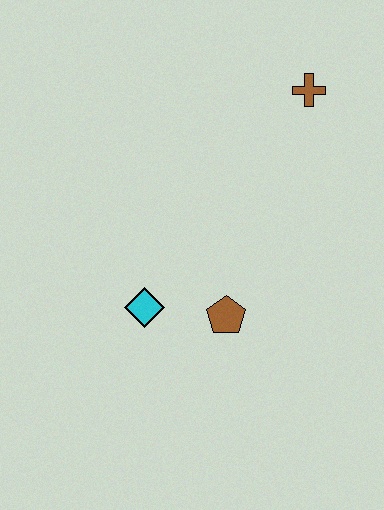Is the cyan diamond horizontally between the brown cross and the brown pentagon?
No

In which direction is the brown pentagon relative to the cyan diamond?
The brown pentagon is to the right of the cyan diamond.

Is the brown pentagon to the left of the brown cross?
Yes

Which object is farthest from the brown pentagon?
The brown cross is farthest from the brown pentagon.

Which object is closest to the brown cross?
The brown pentagon is closest to the brown cross.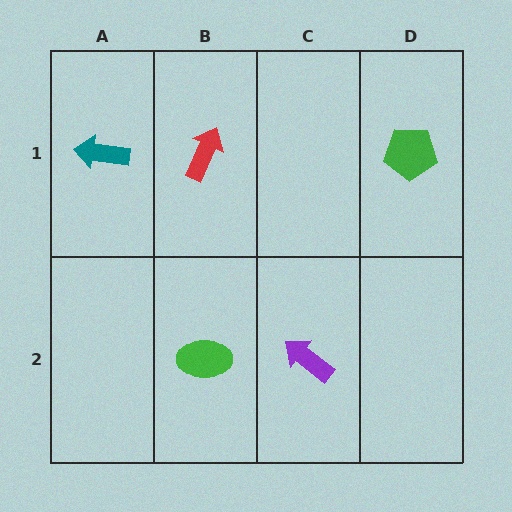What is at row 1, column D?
A green pentagon.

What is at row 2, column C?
A purple arrow.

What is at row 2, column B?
A green ellipse.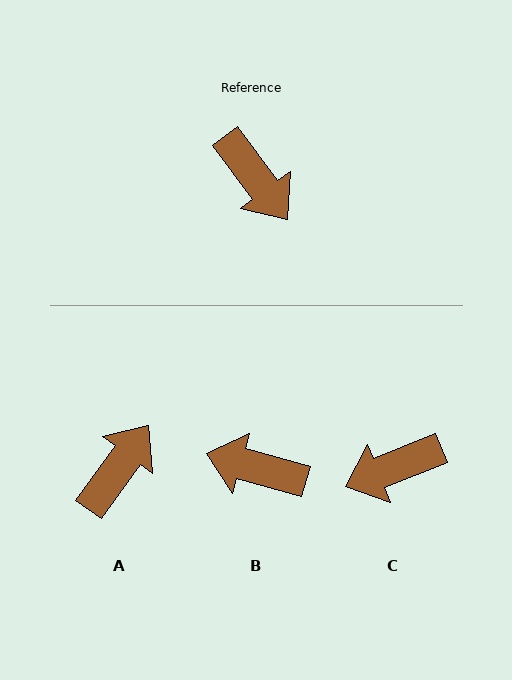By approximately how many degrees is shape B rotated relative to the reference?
Approximately 143 degrees clockwise.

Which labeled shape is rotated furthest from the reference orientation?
B, about 143 degrees away.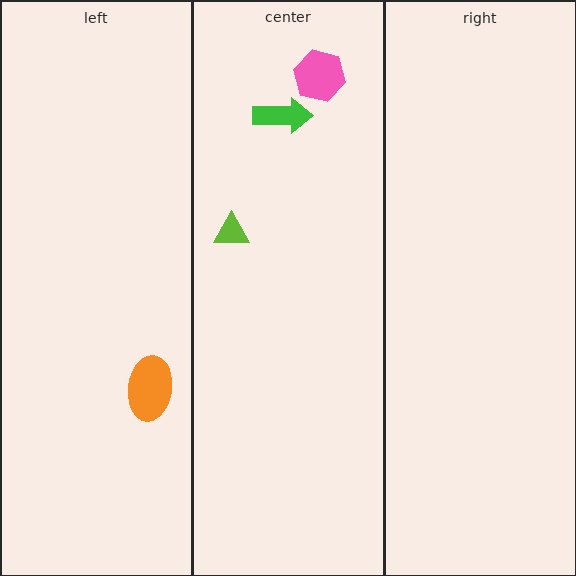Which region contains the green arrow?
The center region.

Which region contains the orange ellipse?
The left region.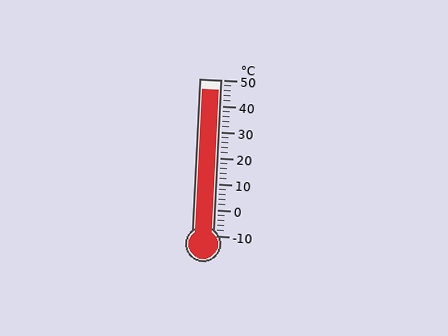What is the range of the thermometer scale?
The thermometer scale ranges from -10°C to 50°C.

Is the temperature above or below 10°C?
The temperature is above 10°C.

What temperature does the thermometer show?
The thermometer shows approximately 46°C.